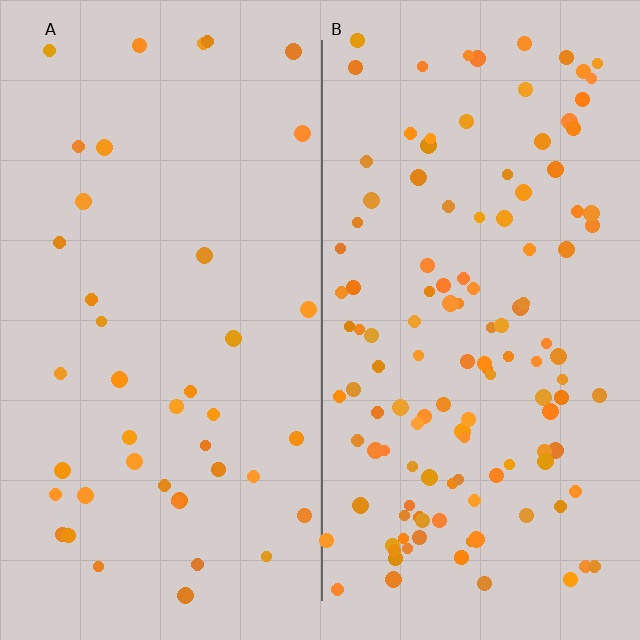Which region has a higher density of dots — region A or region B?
B (the right).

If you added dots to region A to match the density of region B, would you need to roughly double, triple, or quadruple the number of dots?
Approximately triple.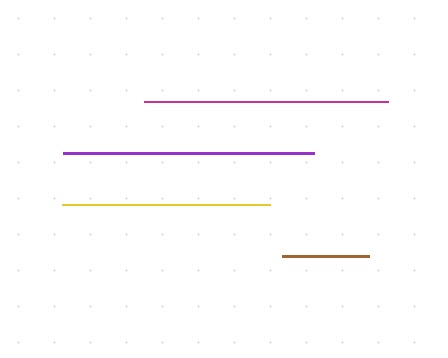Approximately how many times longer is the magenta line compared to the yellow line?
The magenta line is approximately 1.2 times the length of the yellow line.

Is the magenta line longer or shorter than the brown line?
The magenta line is longer than the brown line.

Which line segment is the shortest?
The brown line is the shortest at approximately 88 pixels.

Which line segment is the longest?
The purple line is the longest at approximately 252 pixels.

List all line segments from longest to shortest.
From longest to shortest: purple, magenta, yellow, brown.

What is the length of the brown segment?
The brown segment is approximately 88 pixels long.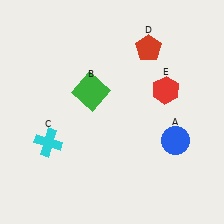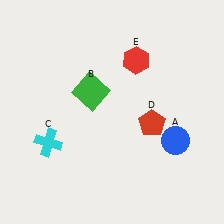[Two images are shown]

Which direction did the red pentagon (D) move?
The red pentagon (D) moved down.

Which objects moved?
The objects that moved are: the red pentagon (D), the red hexagon (E).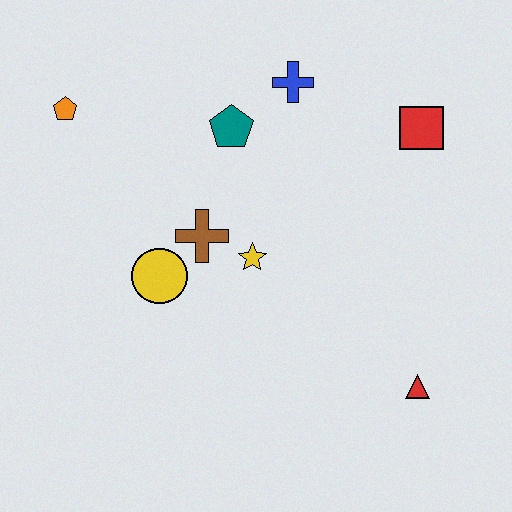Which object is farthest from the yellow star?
The orange pentagon is farthest from the yellow star.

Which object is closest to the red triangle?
The yellow star is closest to the red triangle.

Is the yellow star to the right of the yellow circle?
Yes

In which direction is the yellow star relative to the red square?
The yellow star is to the left of the red square.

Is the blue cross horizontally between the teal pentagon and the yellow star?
No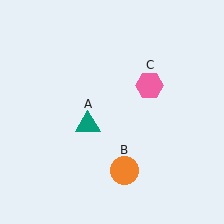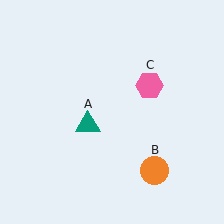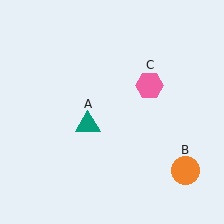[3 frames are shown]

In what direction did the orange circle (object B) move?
The orange circle (object B) moved right.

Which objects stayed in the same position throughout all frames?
Teal triangle (object A) and pink hexagon (object C) remained stationary.